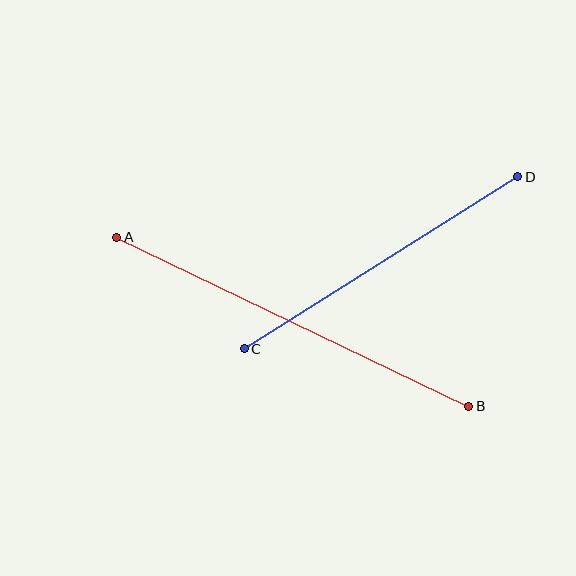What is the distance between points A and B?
The distance is approximately 391 pixels.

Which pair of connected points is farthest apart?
Points A and B are farthest apart.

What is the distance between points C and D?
The distance is approximately 323 pixels.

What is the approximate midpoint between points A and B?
The midpoint is at approximately (293, 322) pixels.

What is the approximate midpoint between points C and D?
The midpoint is at approximately (381, 263) pixels.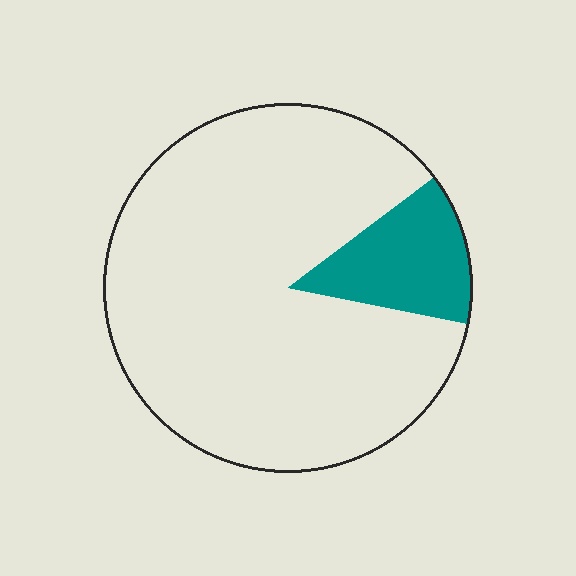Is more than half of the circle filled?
No.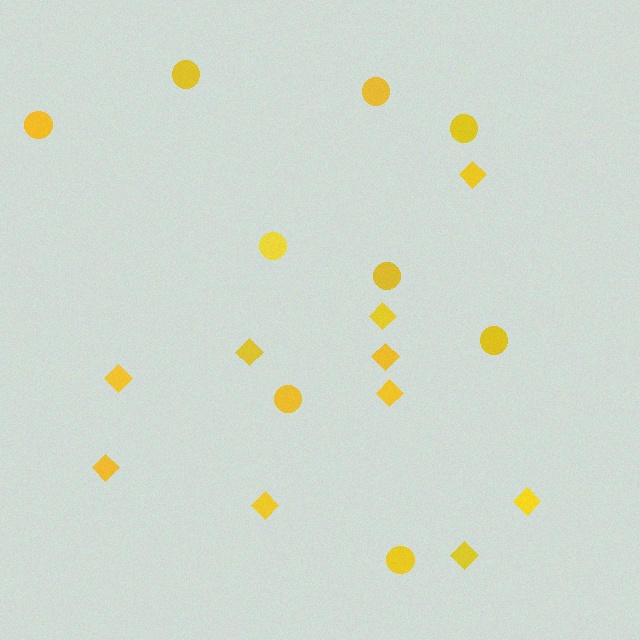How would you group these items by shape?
There are 2 groups: one group of circles (9) and one group of diamonds (10).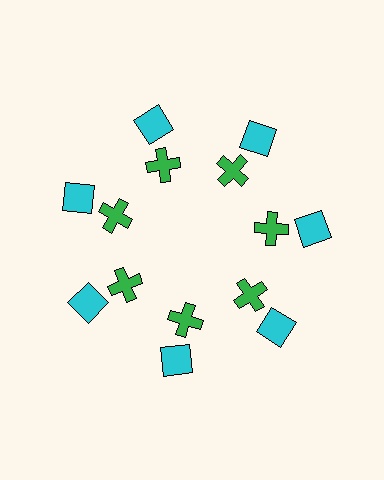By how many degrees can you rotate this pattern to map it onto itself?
The pattern maps onto itself every 51 degrees of rotation.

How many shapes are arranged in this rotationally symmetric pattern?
There are 14 shapes, arranged in 7 groups of 2.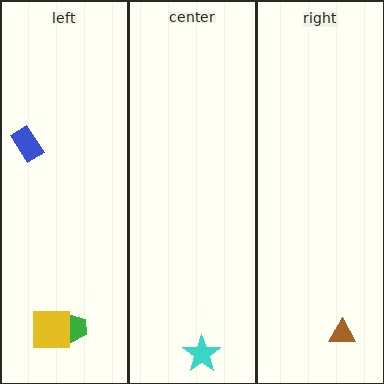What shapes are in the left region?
The green trapezoid, the blue rectangle, the yellow square.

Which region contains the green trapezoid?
The left region.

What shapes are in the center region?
The cyan star.